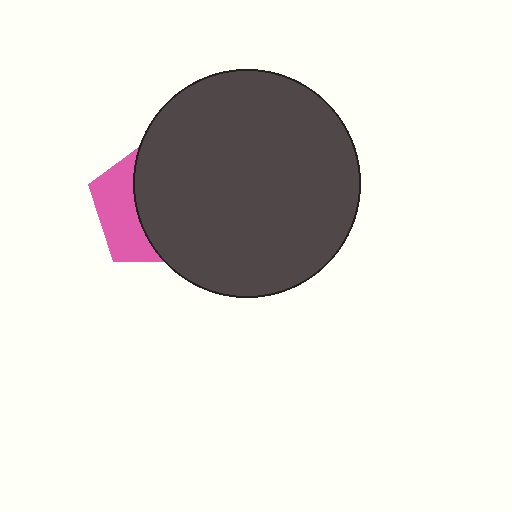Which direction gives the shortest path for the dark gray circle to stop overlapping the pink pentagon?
Moving right gives the shortest separation.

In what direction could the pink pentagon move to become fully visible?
The pink pentagon could move left. That would shift it out from behind the dark gray circle entirely.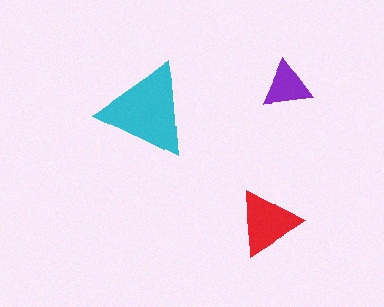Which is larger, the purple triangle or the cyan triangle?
The cyan one.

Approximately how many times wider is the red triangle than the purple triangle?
About 1.5 times wider.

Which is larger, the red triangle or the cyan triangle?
The cyan one.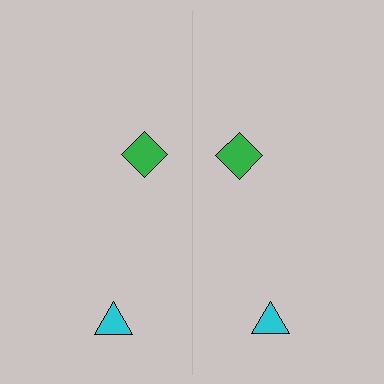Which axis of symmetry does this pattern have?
The pattern has a vertical axis of symmetry running through the center of the image.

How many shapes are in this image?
There are 4 shapes in this image.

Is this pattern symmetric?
Yes, this pattern has bilateral (reflection) symmetry.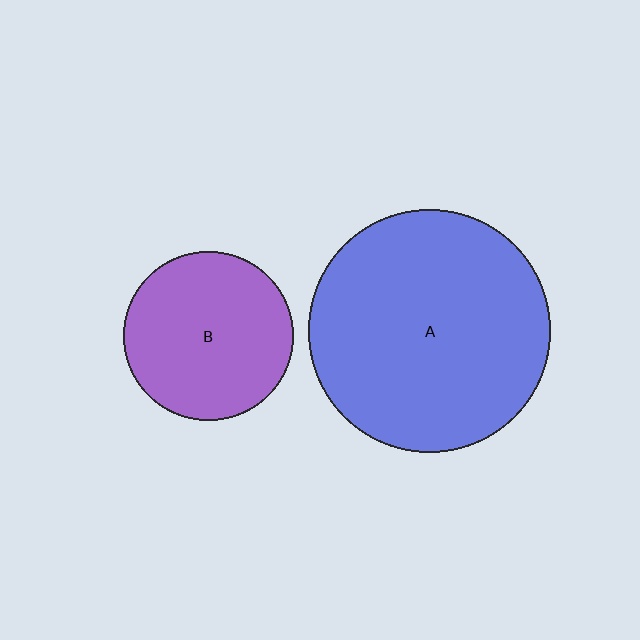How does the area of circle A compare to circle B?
Approximately 2.0 times.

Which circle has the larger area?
Circle A (blue).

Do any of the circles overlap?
No, none of the circles overlap.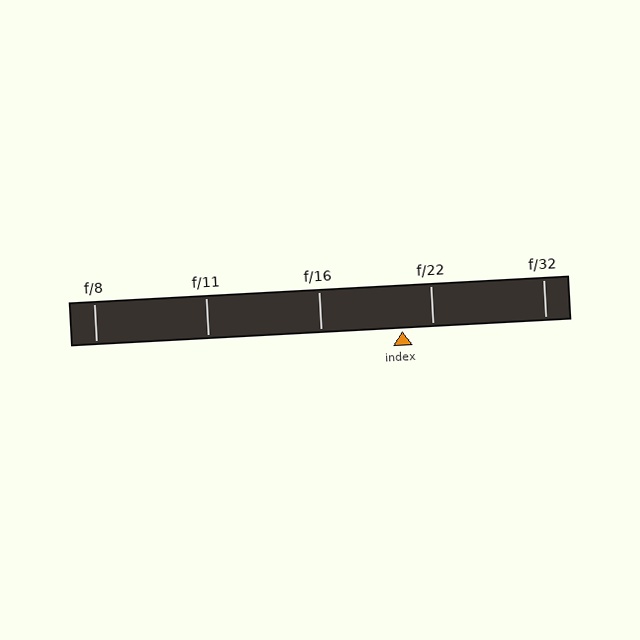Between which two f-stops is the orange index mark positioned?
The index mark is between f/16 and f/22.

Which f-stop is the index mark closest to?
The index mark is closest to f/22.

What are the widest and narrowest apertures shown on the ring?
The widest aperture shown is f/8 and the narrowest is f/32.